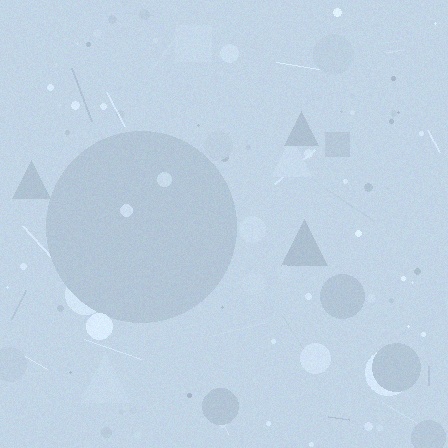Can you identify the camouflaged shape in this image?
The camouflaged shape is a circle.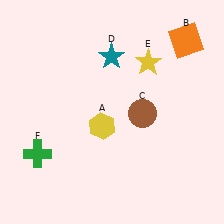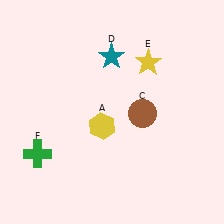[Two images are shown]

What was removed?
The orange square (B) was removed in Image 2.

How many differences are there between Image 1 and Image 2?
There is 1 difference between the two images.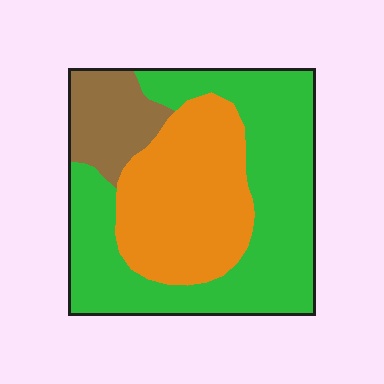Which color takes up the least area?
Brown, at roughly 15%.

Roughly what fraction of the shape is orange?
Orange covers roughly 35% of the shape.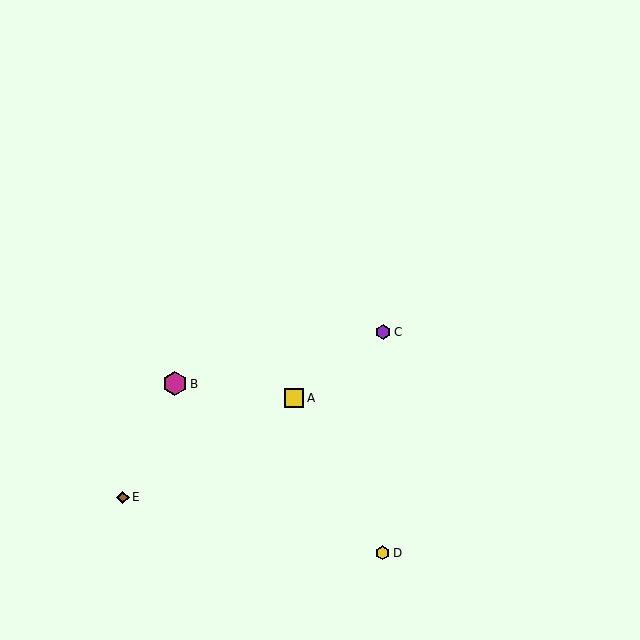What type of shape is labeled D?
Shape D is a yellow hexagon.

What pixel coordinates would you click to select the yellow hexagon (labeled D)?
Click at (382, 553) to select the yellow hexagon D.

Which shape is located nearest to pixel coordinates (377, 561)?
The yellow hexagon (labeled D) at (382, 553) is nearest to that location.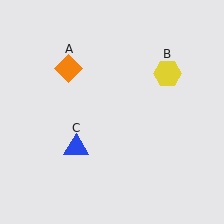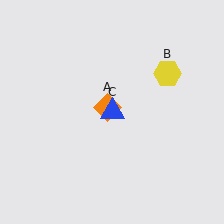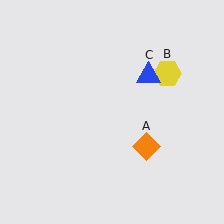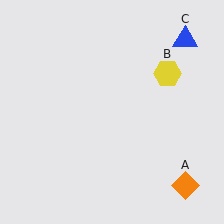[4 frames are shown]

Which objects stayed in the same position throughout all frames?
Yellow hexagon (object B) remained stationary.